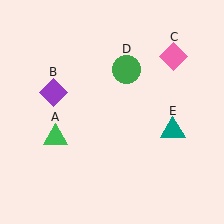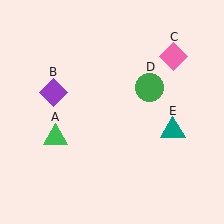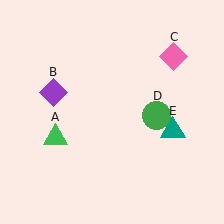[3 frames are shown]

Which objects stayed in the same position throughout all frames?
Green triangle (object A) and purple diamond (object B) and pink diamond (object C) and teal triangle (object E) remained stationary.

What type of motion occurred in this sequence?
The green circle (object D) rotated clockwise around the center of the scene.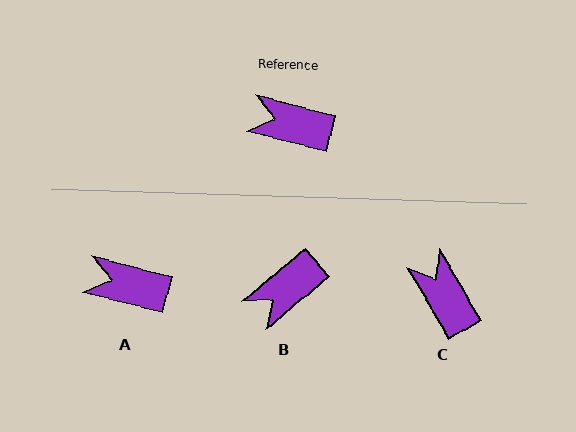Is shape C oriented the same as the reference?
No, it is off by about 45 degrees.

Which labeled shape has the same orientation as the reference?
A.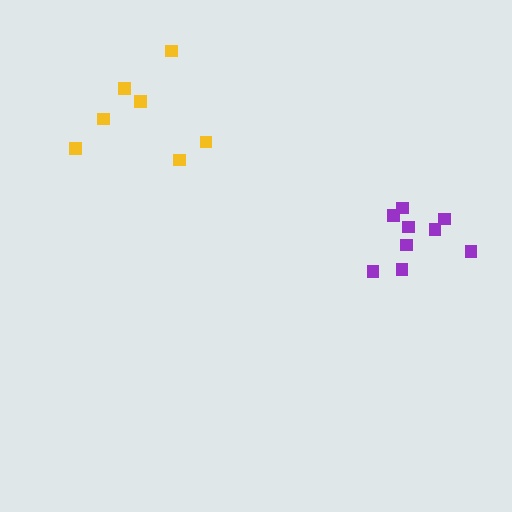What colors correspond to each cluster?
The clusters are colored: yellow, purple.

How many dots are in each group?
Group 1: 7 dots, Group 2: 9 dots (16 total).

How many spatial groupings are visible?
There are 2 spatial groupings.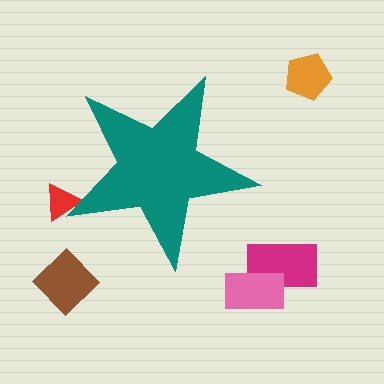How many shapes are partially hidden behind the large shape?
1 shape is partially hidden.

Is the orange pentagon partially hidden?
No, the orange pentagon is fully visible.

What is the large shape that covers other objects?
A teal star.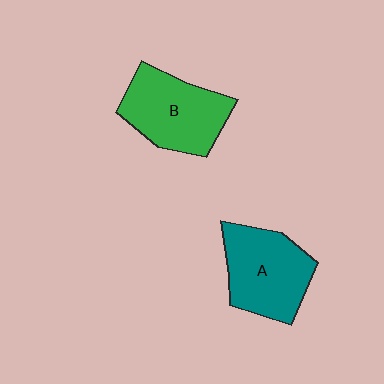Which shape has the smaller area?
Shape B (green).